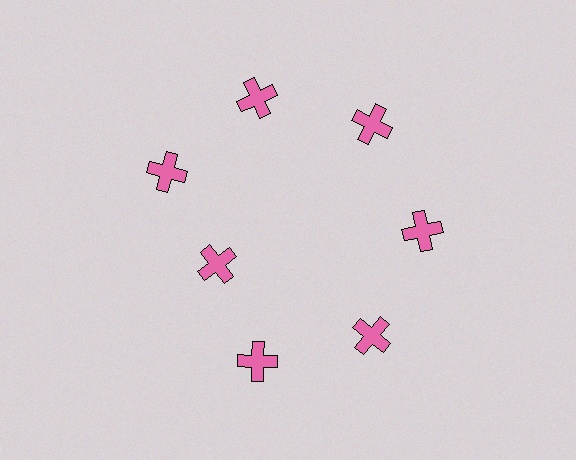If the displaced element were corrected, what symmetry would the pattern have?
It would have 7-fold rotational symmetry — the pattern would map onto itself every 51 degrees.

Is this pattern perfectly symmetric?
No. The 7 pink crosses are arranged in a ring, but one element near the 8 o'clock position is pulled inward toward the center, breaking the 7-fold rotational symmetry.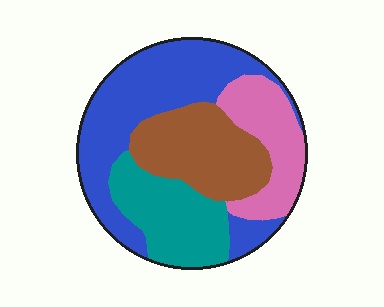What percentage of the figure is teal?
Teal covers roughly 20% of the figure.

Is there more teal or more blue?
Blue.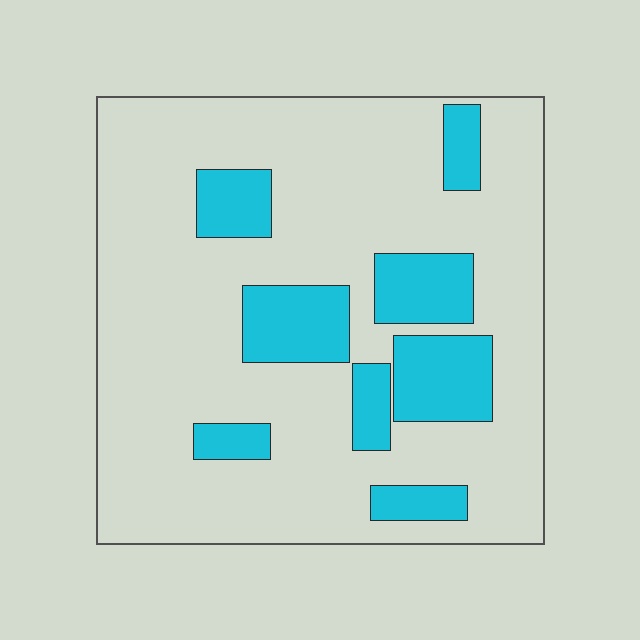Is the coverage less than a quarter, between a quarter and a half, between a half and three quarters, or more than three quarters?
Less than a quarter.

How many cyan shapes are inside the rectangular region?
8.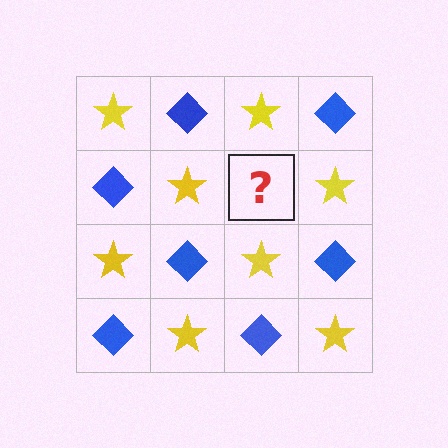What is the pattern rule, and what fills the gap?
The rule is that it alternates yellow star and blue diamond in a checkerboard pattern. The gap should be filled with a blue diamond.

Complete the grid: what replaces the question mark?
The question mark should be replaced with a blue diamond.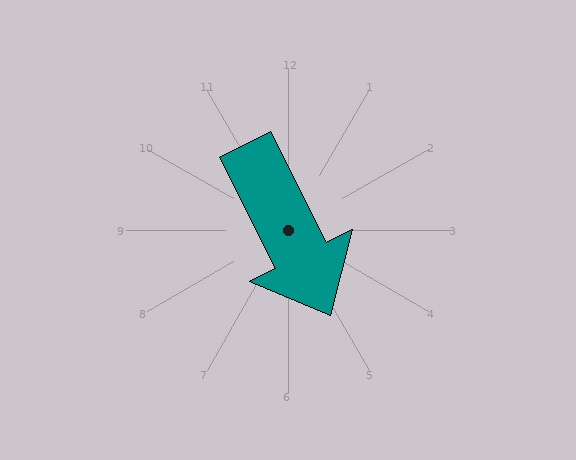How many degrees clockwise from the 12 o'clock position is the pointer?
Approximately 153 degrees.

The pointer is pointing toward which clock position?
Roughly 5 o'clock.